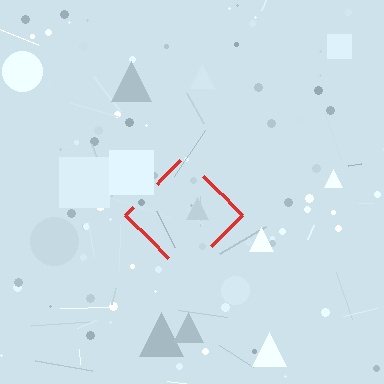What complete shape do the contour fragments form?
The contour fragments form a diamond.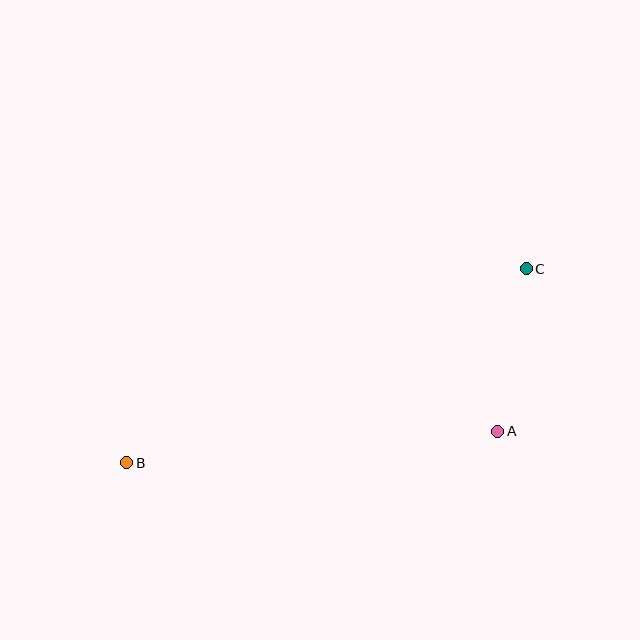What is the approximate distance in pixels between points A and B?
The distance between A and B is approximately 372 pixels.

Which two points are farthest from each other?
Points B and C are farthest from each other.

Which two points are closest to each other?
Points A and C are closest to each other.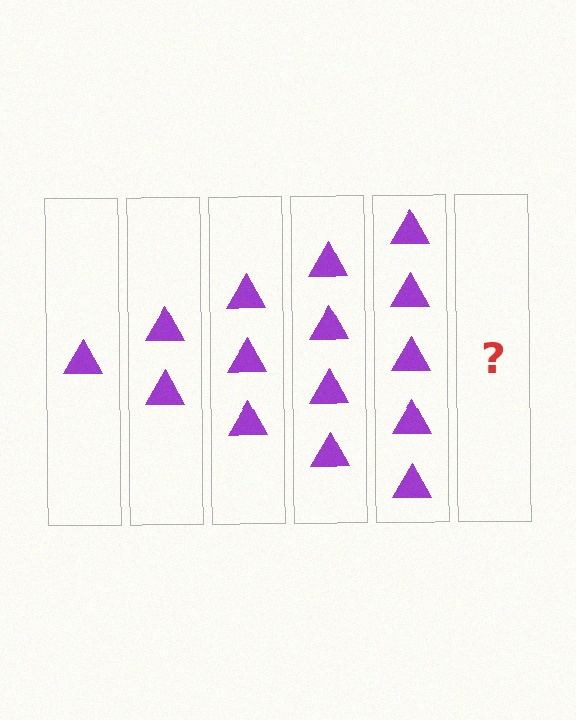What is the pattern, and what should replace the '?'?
The pattern is that each step adds one more triangle. The '?' should be 6 triangles.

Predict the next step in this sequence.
The next step is 6 triangles.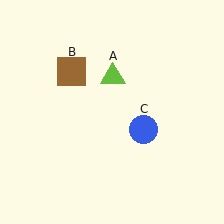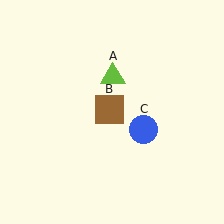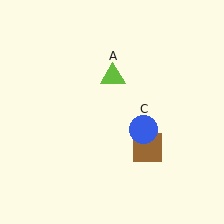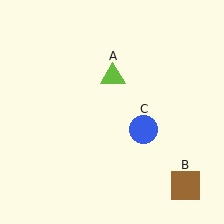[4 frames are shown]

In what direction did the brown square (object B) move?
The brown square (object B) moved down and to the right.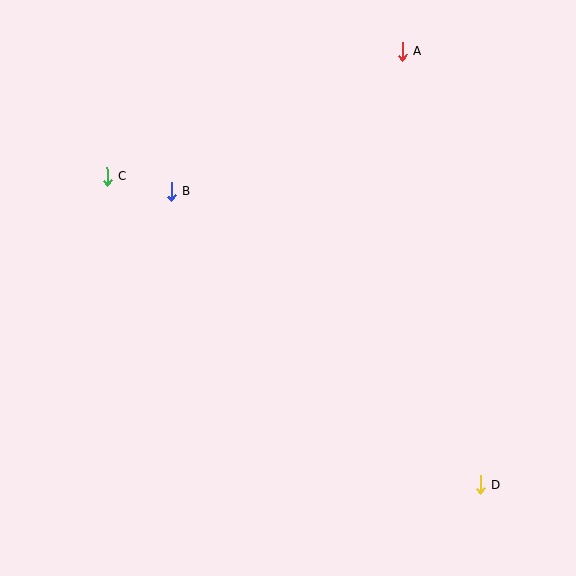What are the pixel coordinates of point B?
Point B is at (171, 192).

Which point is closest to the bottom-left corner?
Point C is closest to the bottom-left corner.